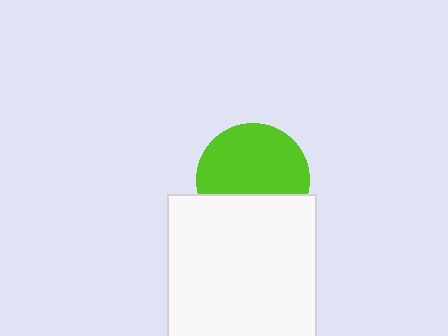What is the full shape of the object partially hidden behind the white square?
The partially hidden object is a lime circle.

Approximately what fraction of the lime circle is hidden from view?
Roughly 35% of the lime circle is hidden behind the white square.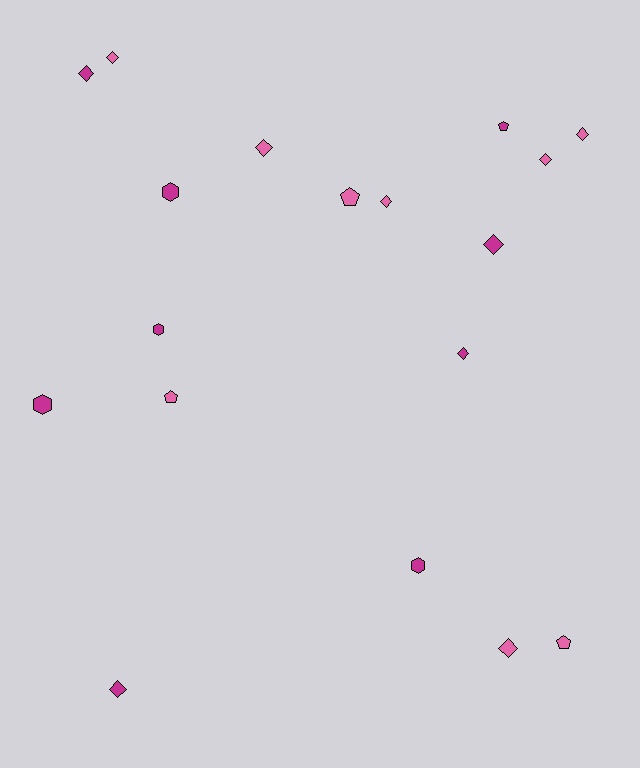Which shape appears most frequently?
Diamond, with 10 objects.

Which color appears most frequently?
Magenta, with 9 objects.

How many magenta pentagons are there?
There is 1 magenta pentagon.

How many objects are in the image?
There are 18 objects.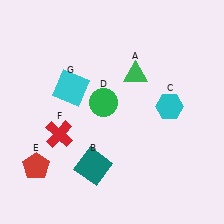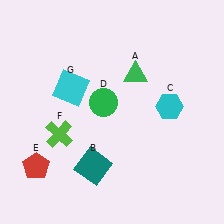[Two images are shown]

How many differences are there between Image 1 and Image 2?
There is 1 difference between the two images.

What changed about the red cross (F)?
In Image 1, F is red. In Image 2, it changed to lime.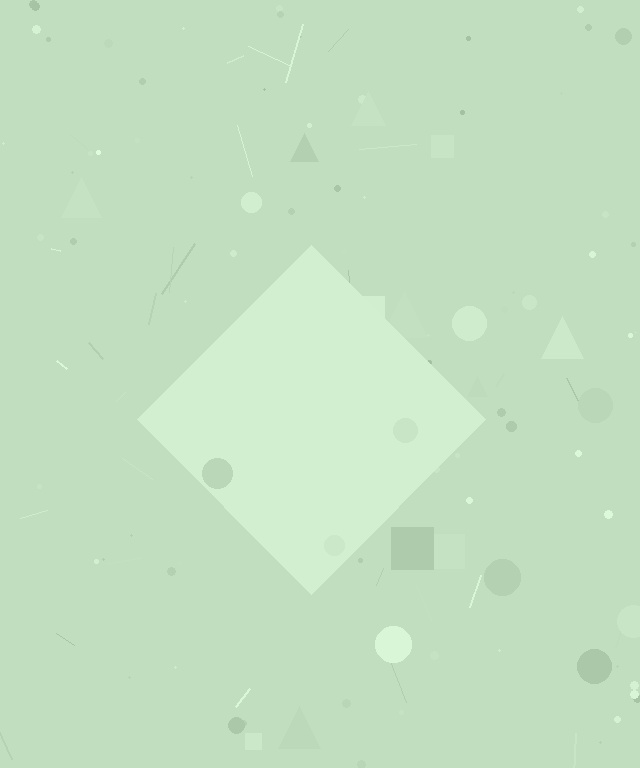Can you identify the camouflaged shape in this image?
The camouflaged shape is a diamond.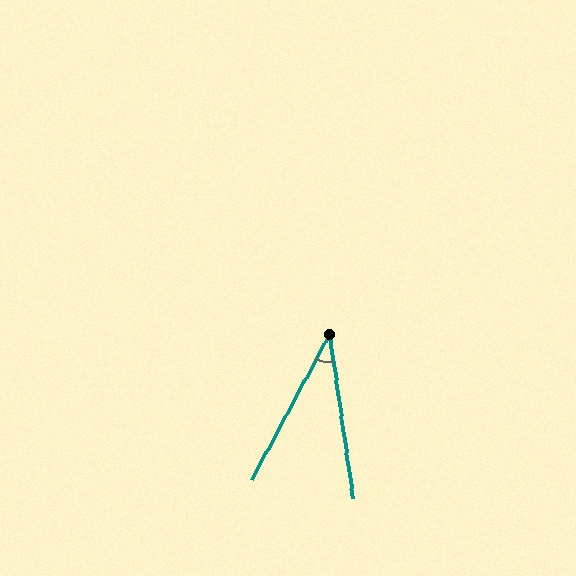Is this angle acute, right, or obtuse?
It is acute.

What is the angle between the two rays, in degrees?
Approximately 36 degrees.